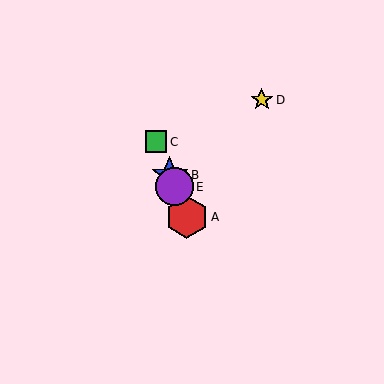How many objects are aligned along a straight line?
4 objects (A, B, C, E) are aligned along a straight line.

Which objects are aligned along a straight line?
Objects A, B, C, E are aligned along a straight line.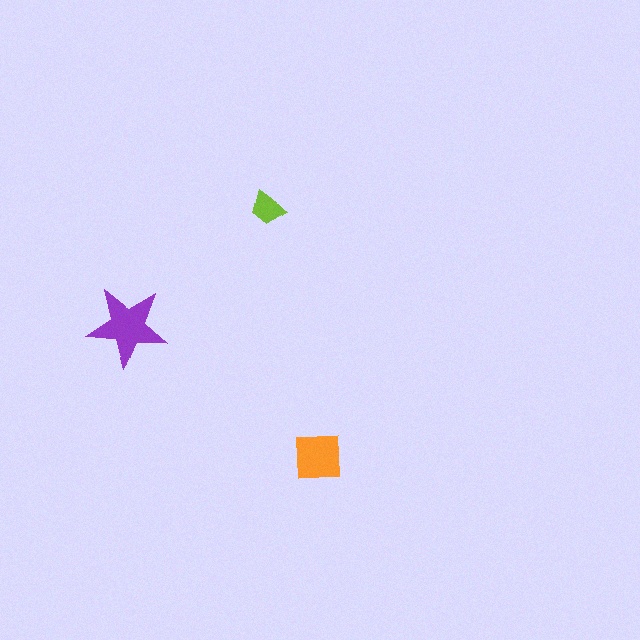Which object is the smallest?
The lime trapezoid.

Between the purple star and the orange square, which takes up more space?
The purple star.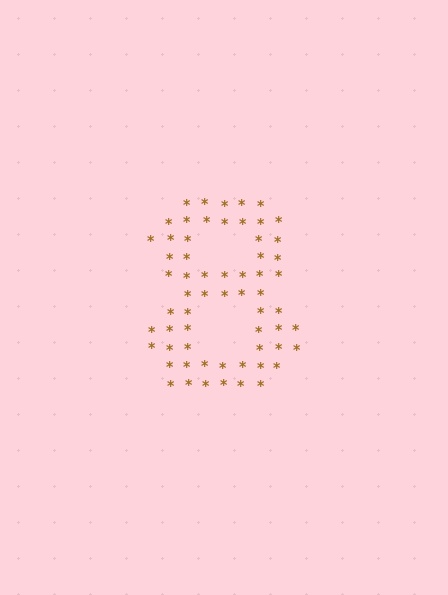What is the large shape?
The large shape is the digit 8.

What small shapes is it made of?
It is made of small asterisks.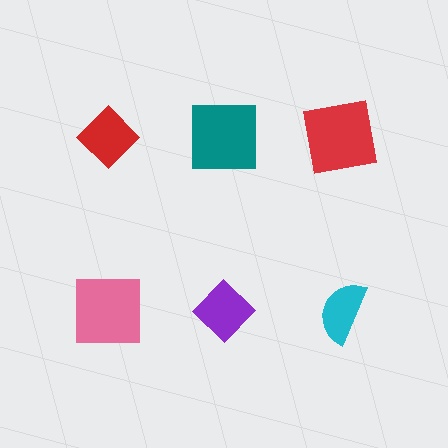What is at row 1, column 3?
A red square.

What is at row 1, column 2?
A teal square.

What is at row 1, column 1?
A red diamond.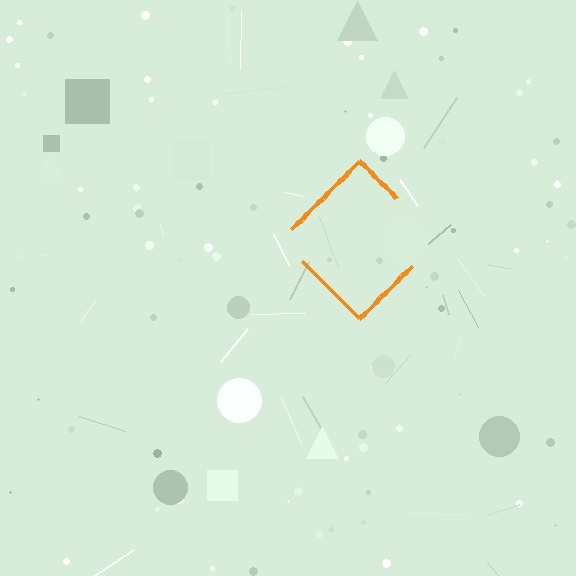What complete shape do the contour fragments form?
The contour fragments form a diamond.